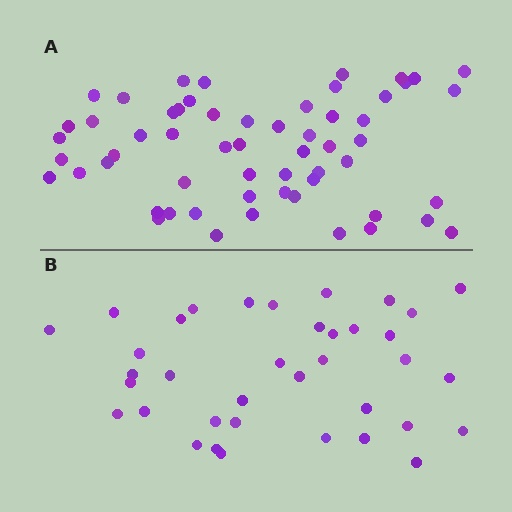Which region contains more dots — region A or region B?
Region A (the top region) has more dots.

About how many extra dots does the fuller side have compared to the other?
Region A has approximately 20 more dots than region B.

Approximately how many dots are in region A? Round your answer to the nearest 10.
About 60 dots. (The exact count is 58, which rounds to 60.)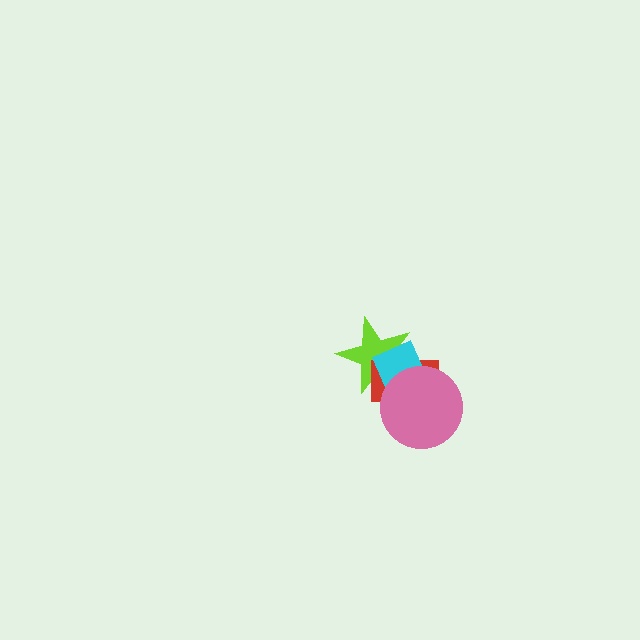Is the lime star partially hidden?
Yes, it is partially covered by another shape.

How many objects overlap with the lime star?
3 objects overlap with the lime star.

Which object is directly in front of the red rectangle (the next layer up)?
The cyan diamond is directly in front of the red rectangle.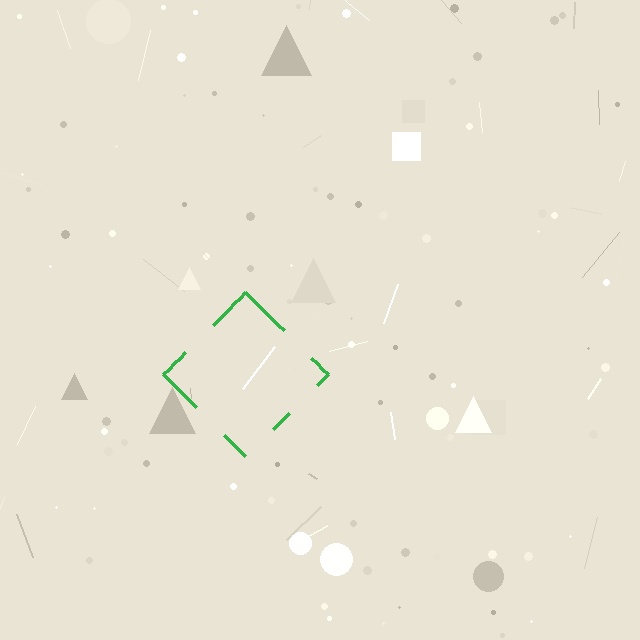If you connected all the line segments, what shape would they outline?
They would outline a diamond.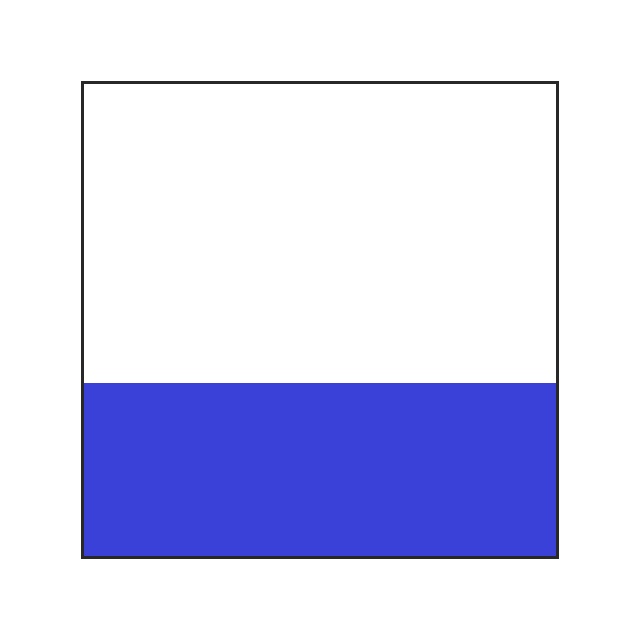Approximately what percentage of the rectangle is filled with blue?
Approximately 35%.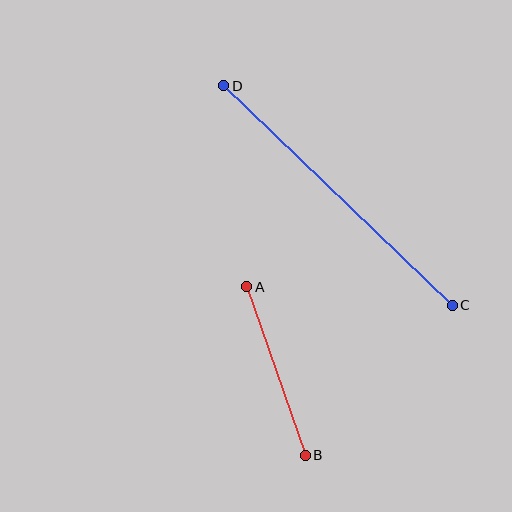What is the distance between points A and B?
The distance is approximately 178 pixels.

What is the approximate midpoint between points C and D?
The midpoint is at approximately (338, 196) pixels.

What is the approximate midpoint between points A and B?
The midpoint is at approximately (276, 371) pixels.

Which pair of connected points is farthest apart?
Points C and D are farthest apart.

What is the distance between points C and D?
The distance is approximately 316 pixels.